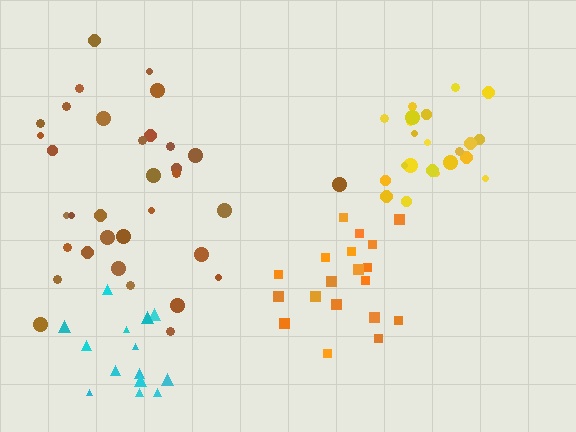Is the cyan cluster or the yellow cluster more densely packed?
Yellow.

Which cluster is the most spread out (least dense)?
Brown.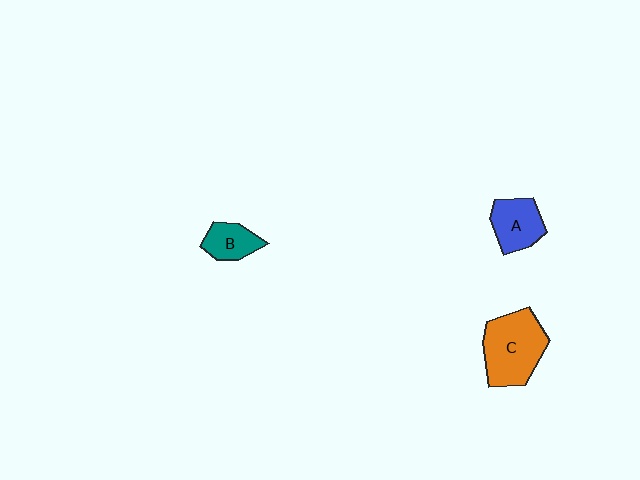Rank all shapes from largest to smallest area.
From largest to smallest: C (orange), A (blue), B (teal).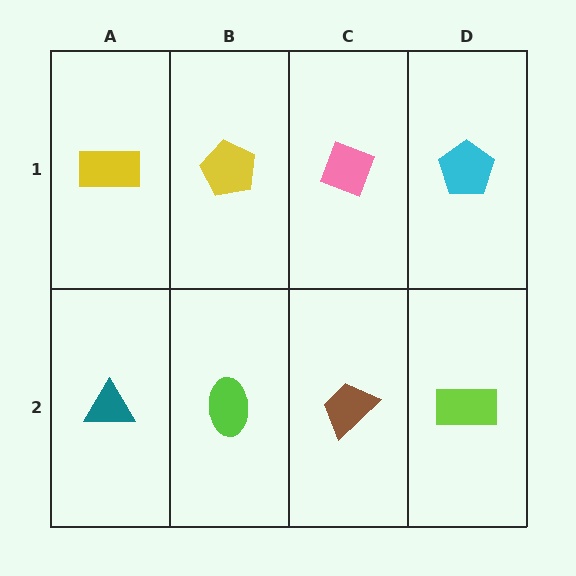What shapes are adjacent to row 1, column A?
A teal triangle (row 2, column A), a yellow pentagon (row 1, column B).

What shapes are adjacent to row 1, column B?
A lime ellipse (row 2, column B), a yellow rectangle (row 1, column A), a pink diamond (row 1, column C).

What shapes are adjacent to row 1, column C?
A brown trapezoid (row 2, column C), a yellow pentagon (row 1, column B), a cyan pentagon (row 1, column D).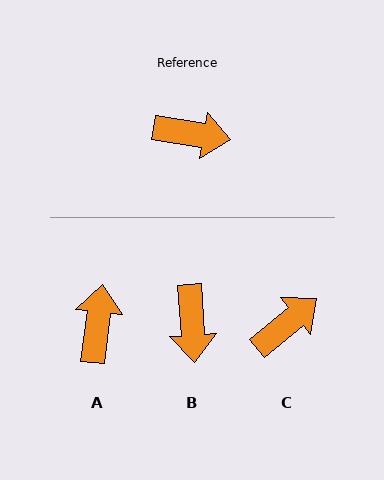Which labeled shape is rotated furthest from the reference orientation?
A, about 92 degrees away.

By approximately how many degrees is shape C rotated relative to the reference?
Approximately 49 degrees counter-clockwise.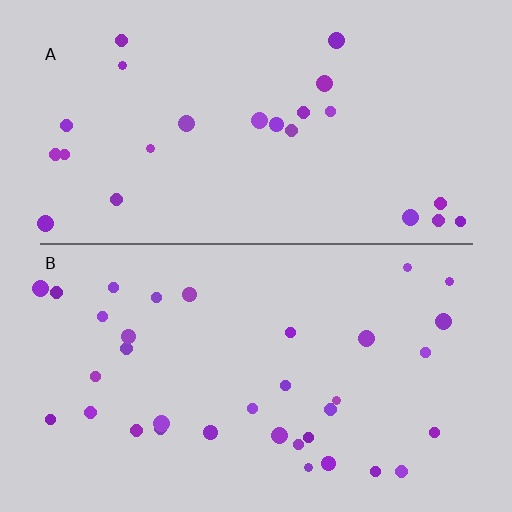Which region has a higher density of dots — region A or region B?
B (the bottom).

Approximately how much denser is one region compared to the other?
Approximately 1.5× — region B over region A.